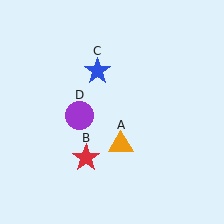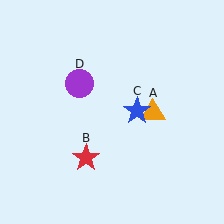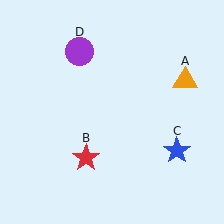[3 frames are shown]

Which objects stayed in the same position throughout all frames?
Red star (object B) remained stationary.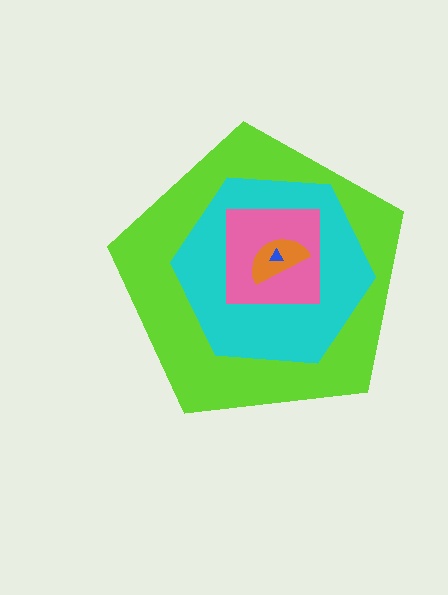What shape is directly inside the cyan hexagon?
The pink square.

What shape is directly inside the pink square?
The orange semicircle.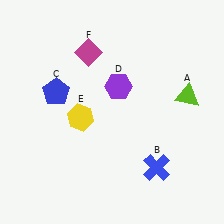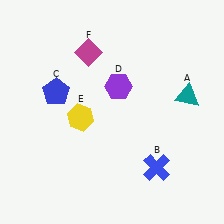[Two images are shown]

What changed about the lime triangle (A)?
In Image 1, A is lime. In Image 2, it changed to teal.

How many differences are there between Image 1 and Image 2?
There is 1 difference between the two images.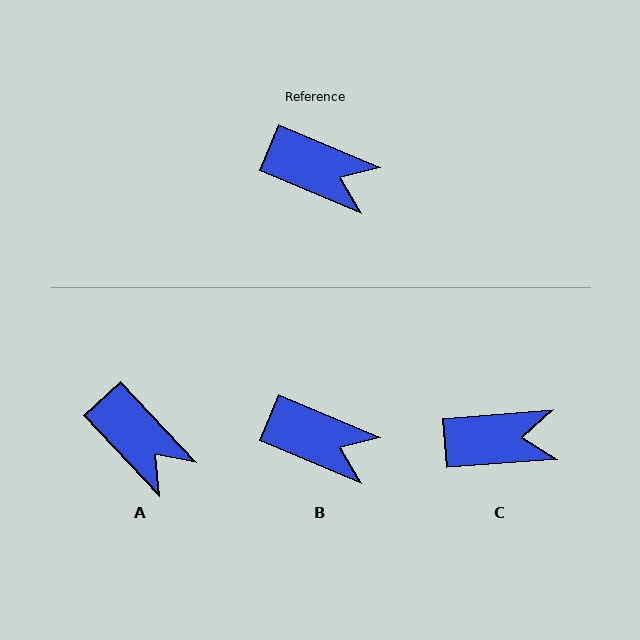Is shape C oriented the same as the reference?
No, it is off by about 27 degrees.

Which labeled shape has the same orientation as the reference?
B.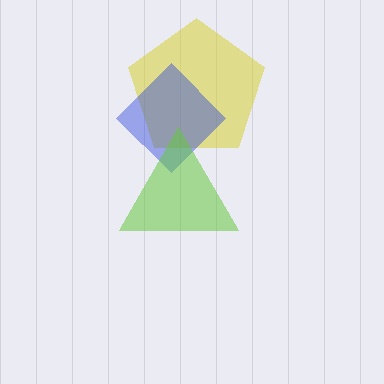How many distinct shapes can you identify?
There are 3 distinct shapes: a yellow pentagon, a blue diamond, a lime triangle.